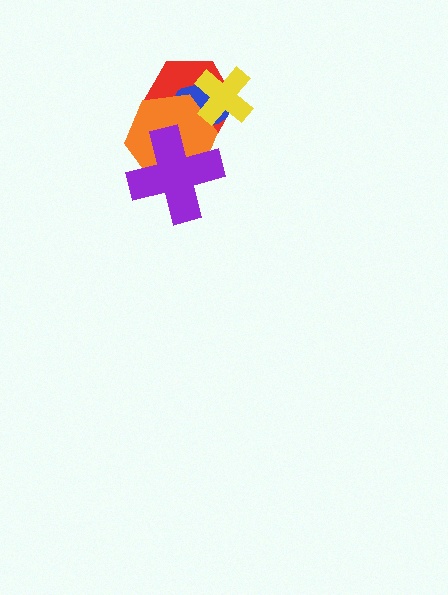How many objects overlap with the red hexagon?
4 objects overlap with the red hexagon.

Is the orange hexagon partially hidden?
Yes, it is partially covered by another shape.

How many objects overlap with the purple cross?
2 objects overlap with the purple cross.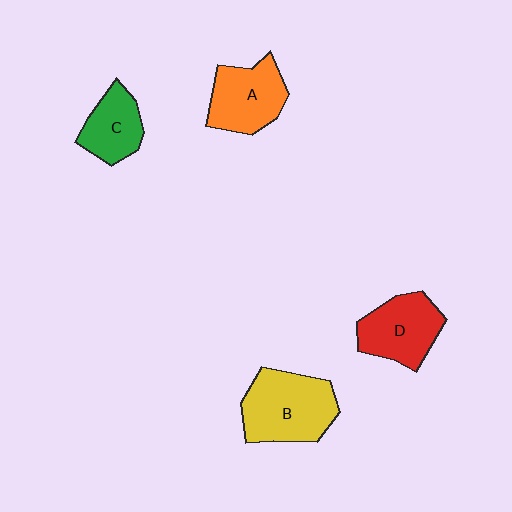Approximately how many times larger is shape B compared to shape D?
Approximately 1.3 times.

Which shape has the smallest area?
Shape C (green).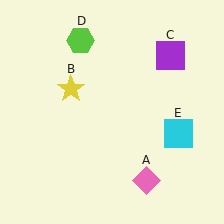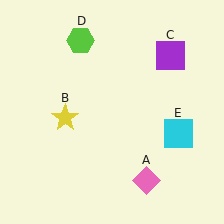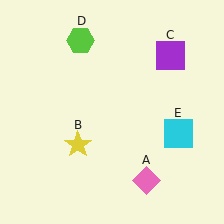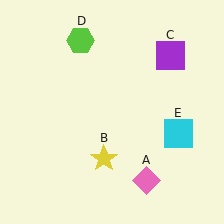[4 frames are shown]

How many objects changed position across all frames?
1 object changed position: yellow star (object B).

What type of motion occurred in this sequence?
The yellow star (object B) rotated counterclockwise around the center of the scene.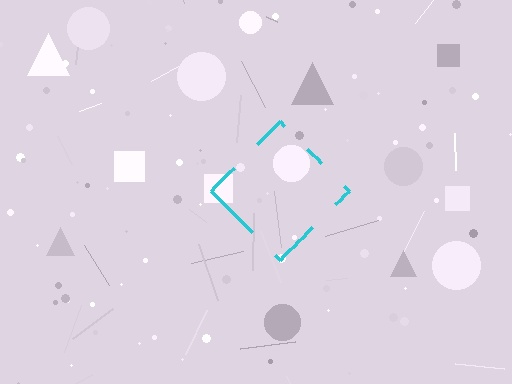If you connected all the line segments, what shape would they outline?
They would outline a diamond.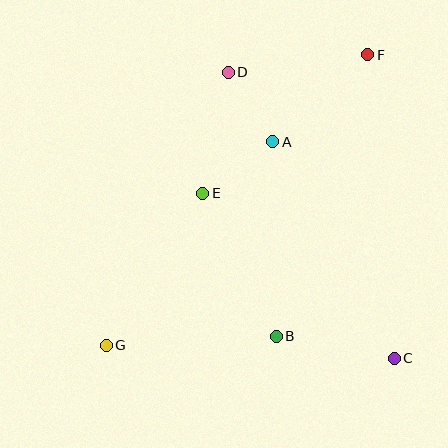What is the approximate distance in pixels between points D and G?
The distance between D and G is approximately 299 pixels.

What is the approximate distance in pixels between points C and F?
The distance between C and F is approximately 304 pixels.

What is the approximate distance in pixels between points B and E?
The distance between B and E is approximately 161 pixels.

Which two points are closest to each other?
Points A and D are closest to each other.